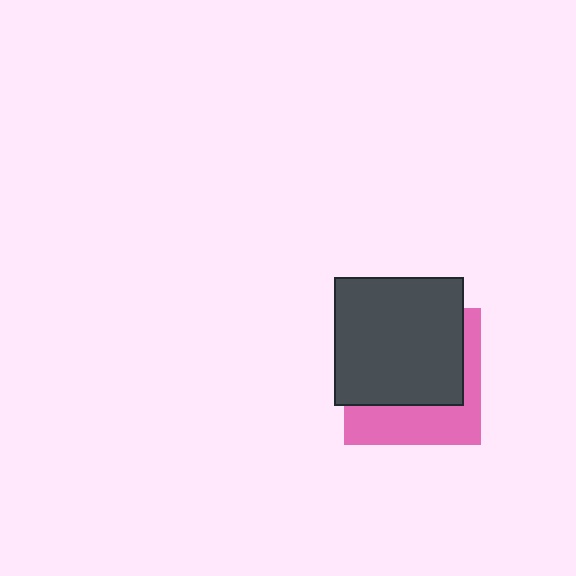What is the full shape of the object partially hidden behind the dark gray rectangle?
The partially hidden object is a pink square.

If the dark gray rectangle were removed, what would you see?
You would see the complete pink square.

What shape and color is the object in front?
The object in front is a dark gray rectangle.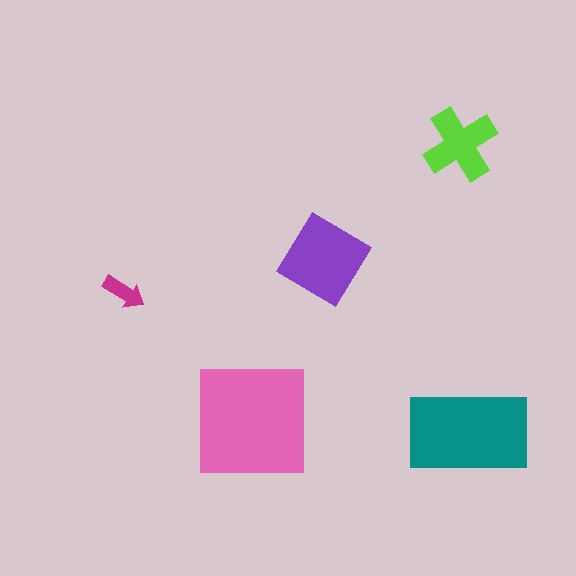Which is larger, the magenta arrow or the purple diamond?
The purple diamond.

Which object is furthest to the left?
The magenta arrow is leftmost.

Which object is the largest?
The pink square.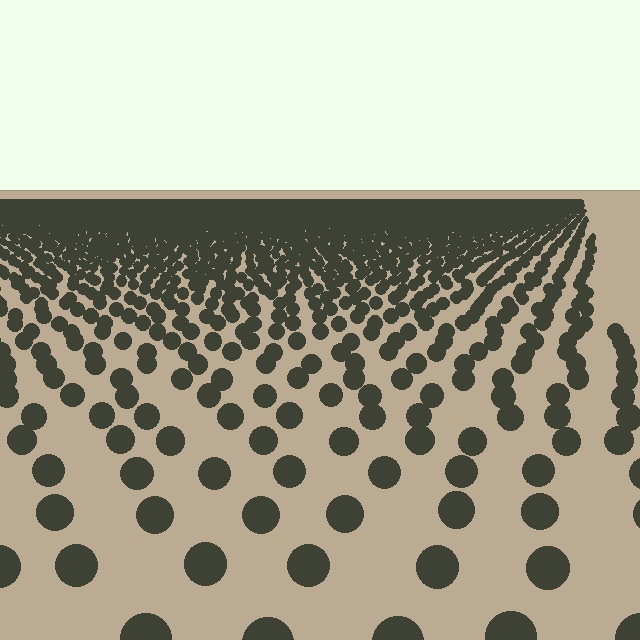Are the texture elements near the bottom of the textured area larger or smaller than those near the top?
Larger. Near the bottom, elements are closer to the viewer and appear at a bigger on-screen size.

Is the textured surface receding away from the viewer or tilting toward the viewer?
The surface is receding away from the viewer. Texture elements get smaller and denser toward the top.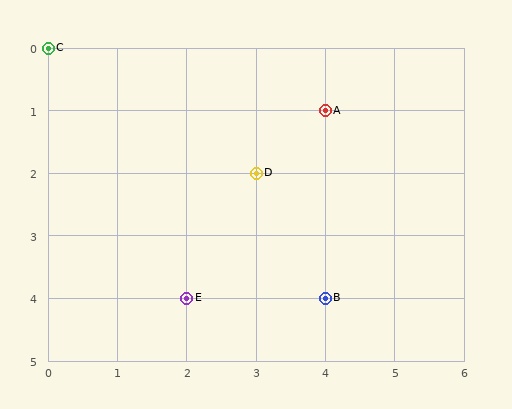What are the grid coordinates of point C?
Point C is at grid coordinates (0, 0).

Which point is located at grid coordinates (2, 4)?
Point E is at (2, 4).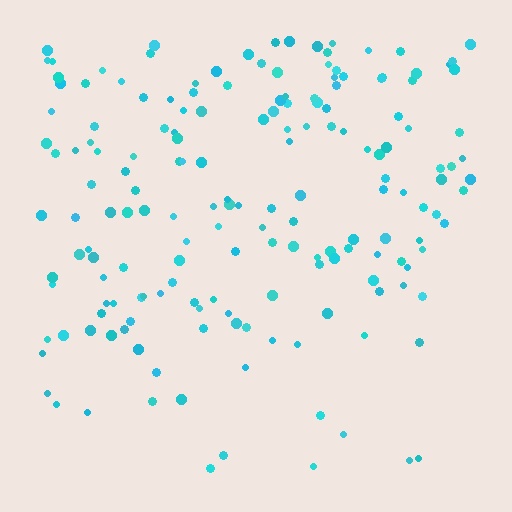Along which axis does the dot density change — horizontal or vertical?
Vertical.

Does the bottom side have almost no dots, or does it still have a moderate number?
Still a moderate number, just noticeably fewer than the top.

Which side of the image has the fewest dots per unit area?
The bottom.